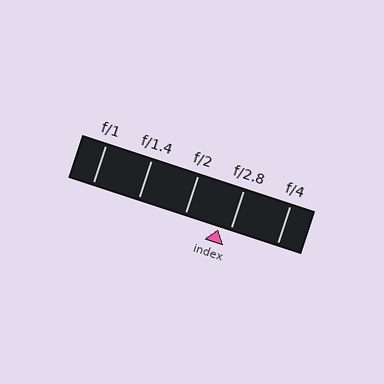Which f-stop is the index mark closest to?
The index mark is closest to f/2.8.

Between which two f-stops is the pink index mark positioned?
The index mark is between f/2 and f/2.8.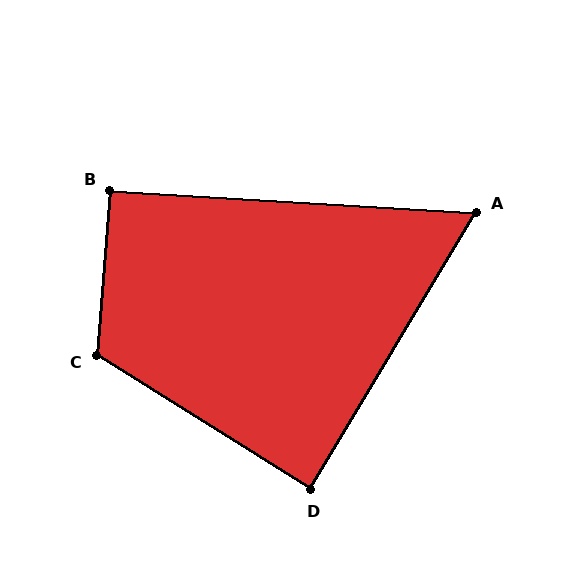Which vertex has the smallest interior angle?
A, at approximately 63 degrees.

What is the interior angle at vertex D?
Approximately 89 degrees (approximately right).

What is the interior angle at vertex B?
Approximately 91 degrees (approximately right).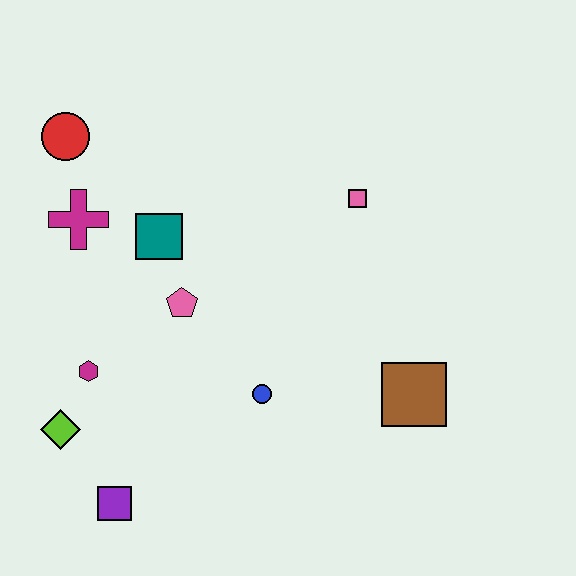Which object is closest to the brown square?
The blue circle is closest to the brown square.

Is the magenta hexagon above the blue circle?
Yes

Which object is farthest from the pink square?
The purple square is farthest from the pink square.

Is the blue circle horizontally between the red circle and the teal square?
No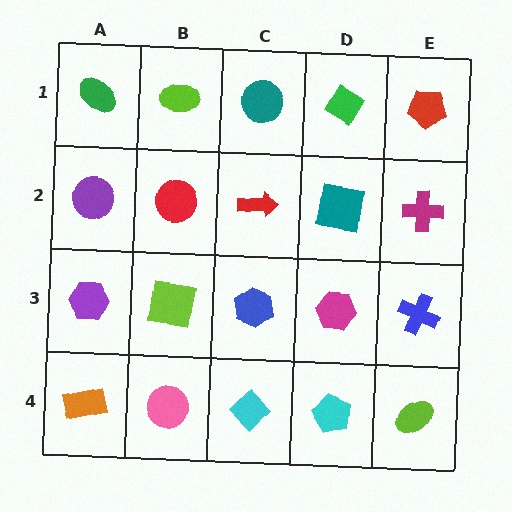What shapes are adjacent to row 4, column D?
A magenta hexagon (row 3, column D), a cyan diamond (row 4, column C), a lime ellipse (row 4, column E).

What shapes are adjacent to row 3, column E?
A magenta cross (row 2, column E), a lime ellipse (row 4, column E), a magenta hexagon (row 3, column D).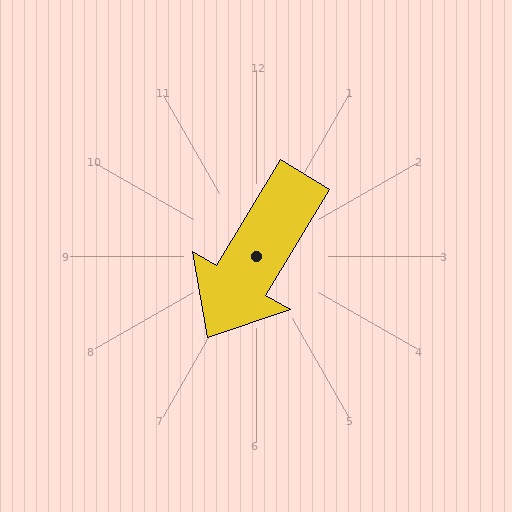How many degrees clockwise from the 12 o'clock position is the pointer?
Approximately 211 degrees.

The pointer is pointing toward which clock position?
Roughly 7 o'clock.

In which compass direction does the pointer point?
Southwest.